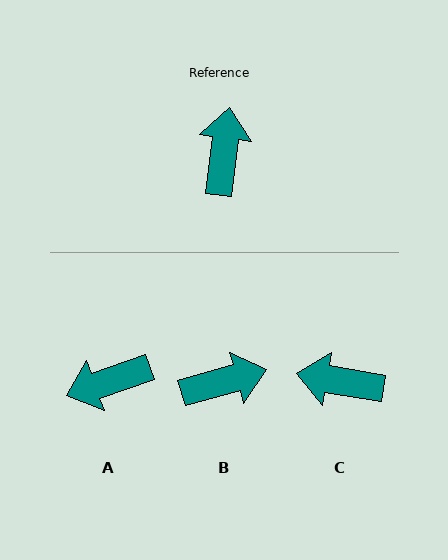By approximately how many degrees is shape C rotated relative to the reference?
Approximately 88 degrees counter-clockwise.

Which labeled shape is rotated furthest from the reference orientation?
A, about 116 degrees away.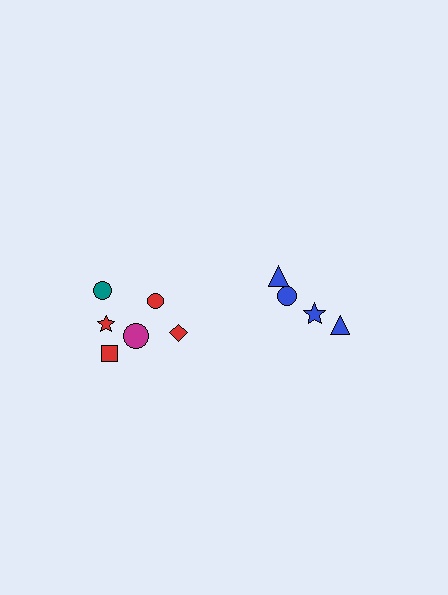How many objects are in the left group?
There are 6 objects.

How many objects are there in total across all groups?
There are 10 objects.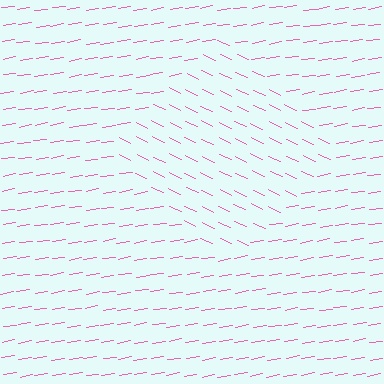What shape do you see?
I see a diamond.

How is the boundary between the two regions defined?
The boundary is defined purely by a change in line orientation (approximately 34 degrees difference). All lines are the same color and thickness.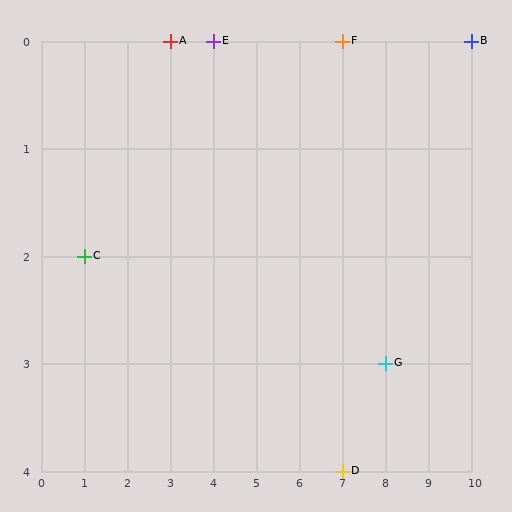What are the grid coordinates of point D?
Point D is at grid coordinates (7, 4).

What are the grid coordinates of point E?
Point E is at grid coordinates (4, 0).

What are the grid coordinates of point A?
Point A is at grid coordinates (3, 0).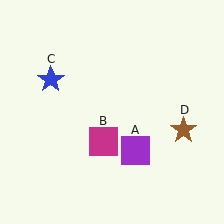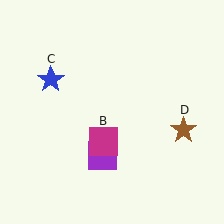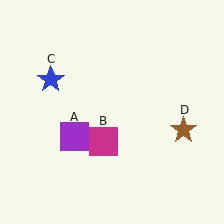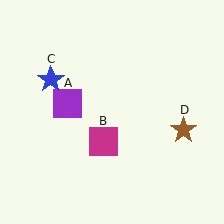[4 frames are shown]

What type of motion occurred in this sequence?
The purple square (object A) rotated clockwise around the center of the scene.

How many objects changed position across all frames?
1 object changed position: purple square (object A).